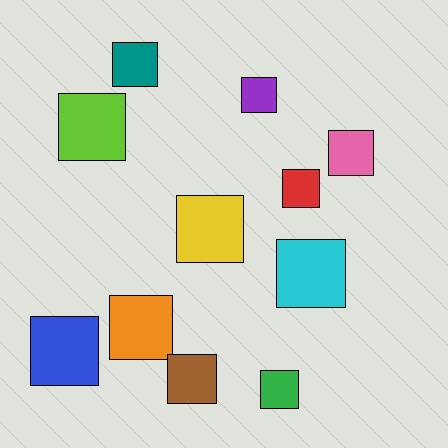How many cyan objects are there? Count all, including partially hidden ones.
There is 1 cyan object.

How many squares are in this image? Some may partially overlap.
There are 11 squares.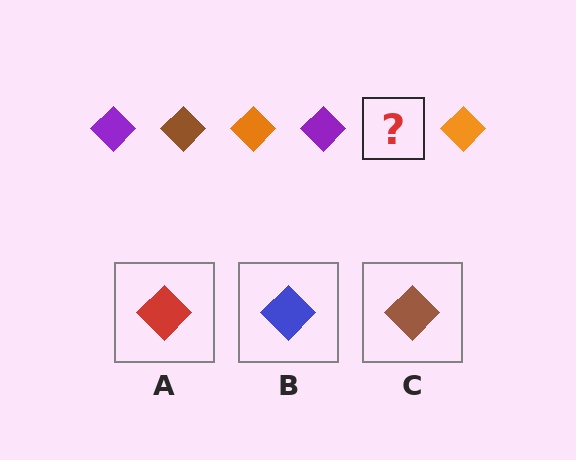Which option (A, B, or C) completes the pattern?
C.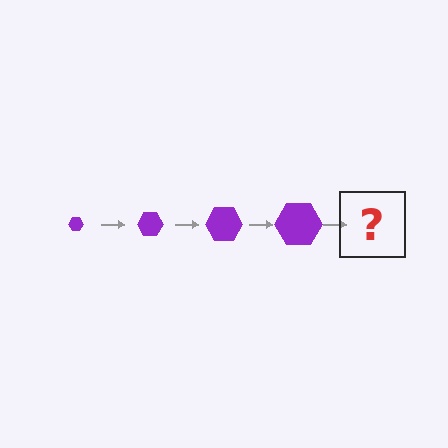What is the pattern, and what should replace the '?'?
The pattern is that the hexagon gets progressively larger each step. The '?' should be a purple hexagon, larger than the previous one.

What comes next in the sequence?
The next element should be a purple hexagon, larger than the previous one.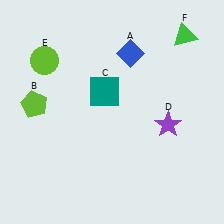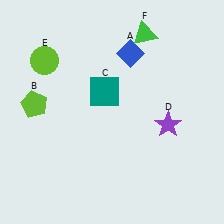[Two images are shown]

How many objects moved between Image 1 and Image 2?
1 object moved between the two images.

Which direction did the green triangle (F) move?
The green triangle (F) moved left.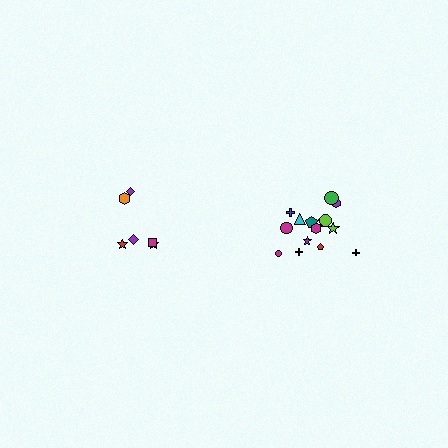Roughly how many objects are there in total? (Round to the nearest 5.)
Roughly 20 objects in total.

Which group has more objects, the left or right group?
The right group.